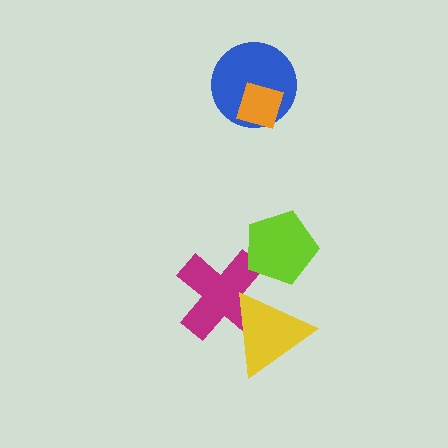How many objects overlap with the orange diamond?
1 object overlaps with the orange diamond.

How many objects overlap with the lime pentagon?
1 object overlaps with the lime pentagon.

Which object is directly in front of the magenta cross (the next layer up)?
The yellow triangle is directly in front of the magenta cross.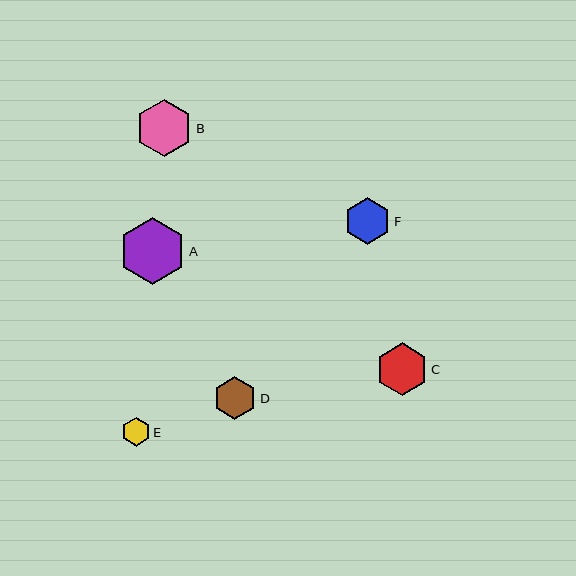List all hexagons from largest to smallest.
From largest to smallest: A, B, C, F, D, E.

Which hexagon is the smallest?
Hexagon E is the smallest with a size of approximately 29 pixels.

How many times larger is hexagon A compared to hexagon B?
Hexagon A is approximately 1.2 times the size of hexagon B.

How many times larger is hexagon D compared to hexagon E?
Hexagon D is approximately 1.5 times the size of hexagon E.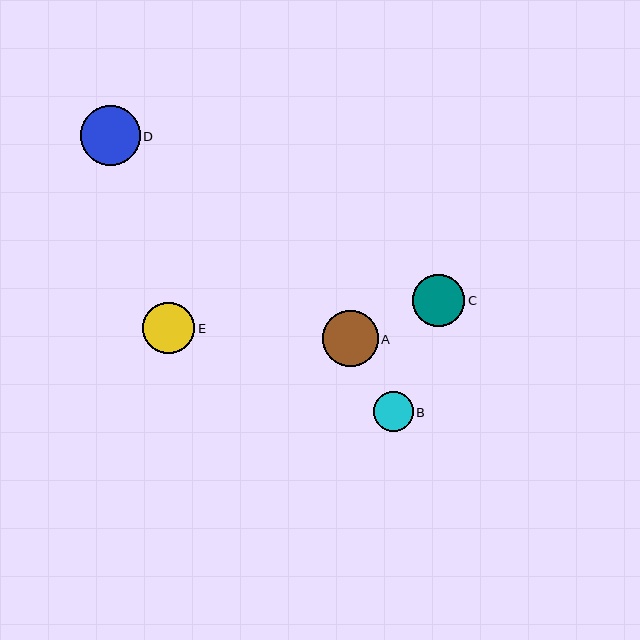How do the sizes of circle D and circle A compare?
Circle D and circle A are approximately the same size.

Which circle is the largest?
Circle D is the largest with a size of approximately 60 pixels.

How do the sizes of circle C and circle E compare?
Circle C and circle E are approximately the same size.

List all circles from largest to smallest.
From largest to smallest: D, A, C, E, B.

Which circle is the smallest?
Circle B is the smallest with a size of approximately 40 pixels.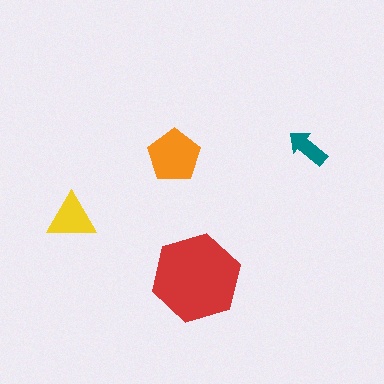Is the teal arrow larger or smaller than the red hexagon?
Smaller.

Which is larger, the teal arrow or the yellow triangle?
The yellow triangle.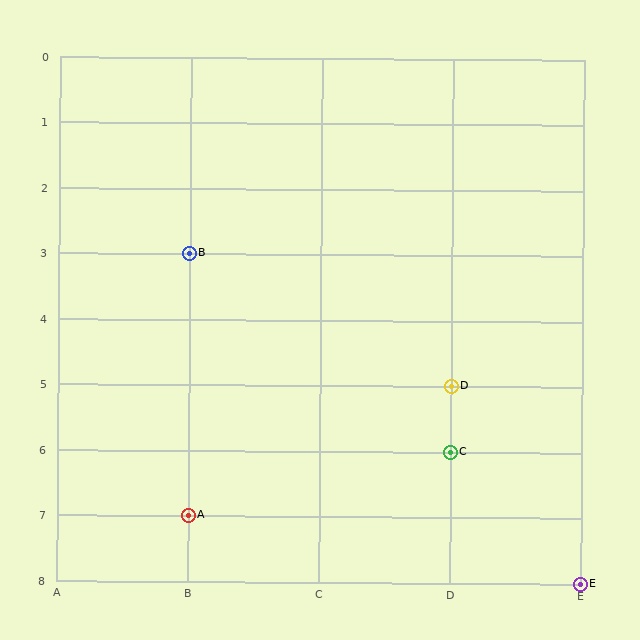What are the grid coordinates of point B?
Point B is at grid coordinates (B, 3).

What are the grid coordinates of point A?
Point A is at grid coordinates (B, 7).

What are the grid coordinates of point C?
Point C is at grid coordinates (D, 6).